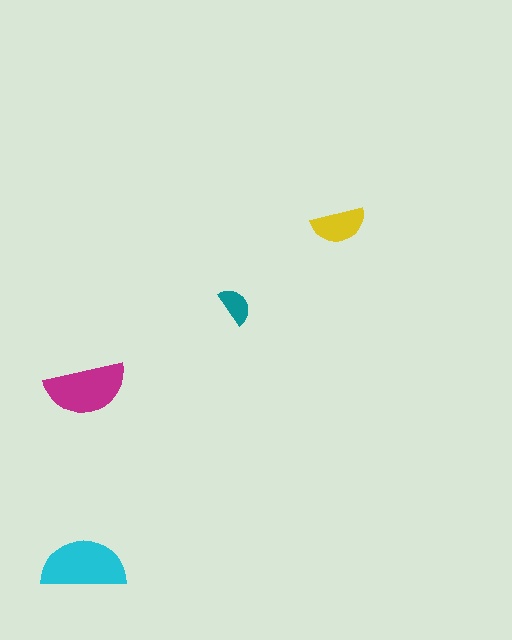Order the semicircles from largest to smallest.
the cyan one, the magenta one, the yellow one, the teal one.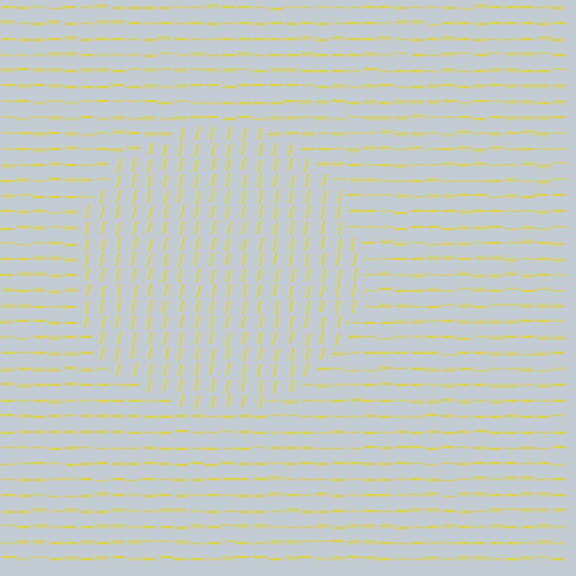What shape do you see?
I see a circle.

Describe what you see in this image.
The image is filled with small yellow line segments. A circle region in the image has lines oriented differently from the surrounding lines, creating a visible texture boundary.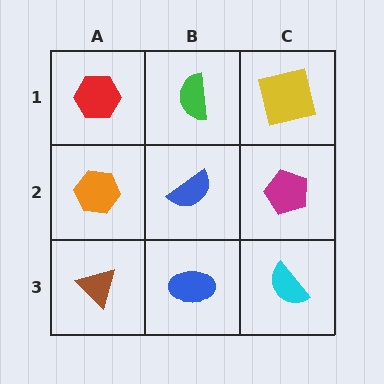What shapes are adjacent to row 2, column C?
A yellow square (row 1, column C), a cyan semicircle (row 3, column C), a blue semicircle (row 2, column B).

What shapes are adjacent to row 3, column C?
A magenta pentagon (row 2, column C), a blue ellipse (row 3, column B).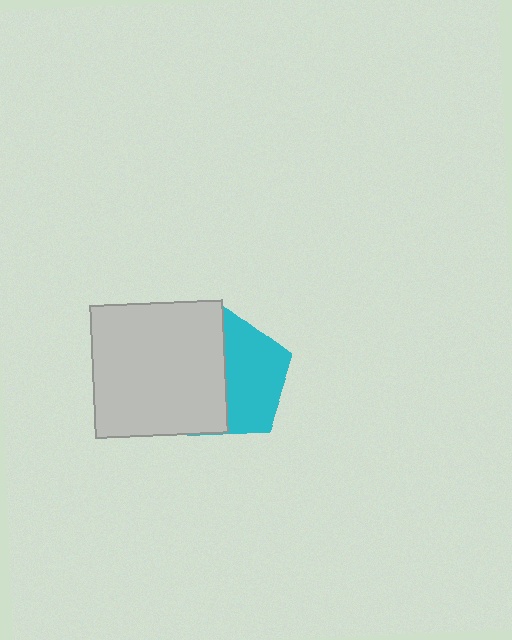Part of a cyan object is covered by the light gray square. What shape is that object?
It is a pentagon.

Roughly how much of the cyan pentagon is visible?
About half of it is visible (roughly 51%).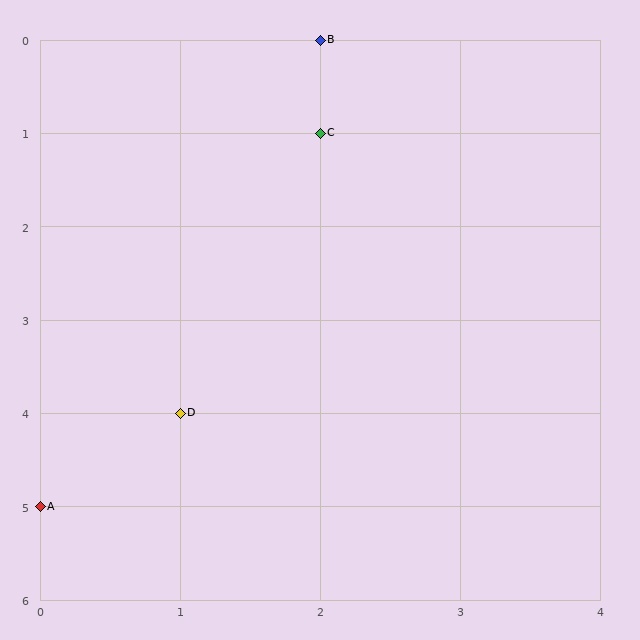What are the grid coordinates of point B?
Point B is at grid coordinates (2, 0).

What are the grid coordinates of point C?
Point C is at grid coordinates (2, 1).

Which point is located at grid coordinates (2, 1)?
Point C is at (2, 1).